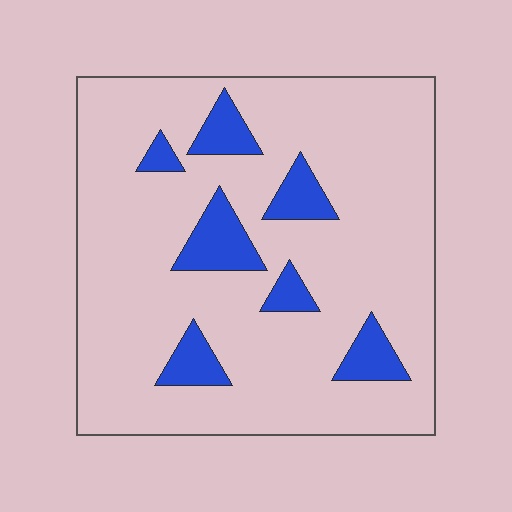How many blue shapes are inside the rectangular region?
7.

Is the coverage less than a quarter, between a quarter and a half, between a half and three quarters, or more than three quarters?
Less than a quarter.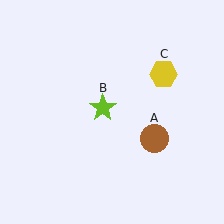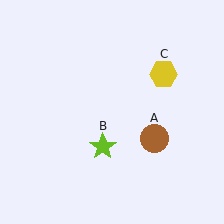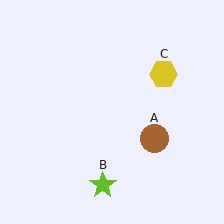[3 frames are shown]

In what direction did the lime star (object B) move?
The lime star (object B) moved down.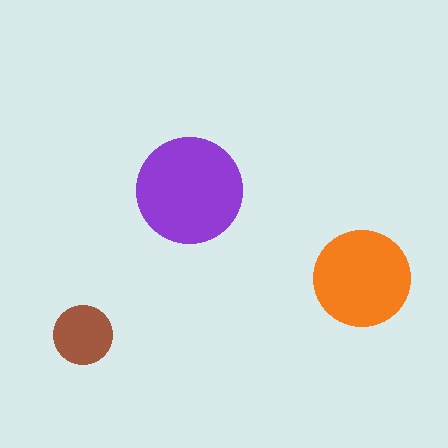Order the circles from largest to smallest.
the purple one, the orange one, the brown one.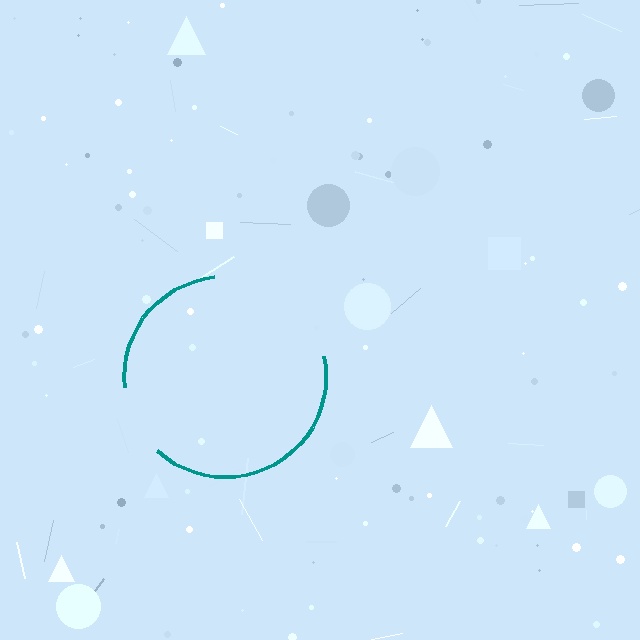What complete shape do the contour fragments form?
The contour fragments form a circle.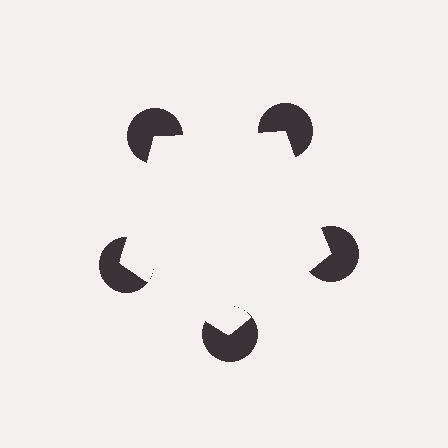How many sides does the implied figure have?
5 sides.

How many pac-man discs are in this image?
There are 5 — one at each vertex of the illusory pentagon.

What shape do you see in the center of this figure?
An illusory pentagon — its edges are inferred from the aligned wedge cuts in the pac-man discs, not physically drawn.